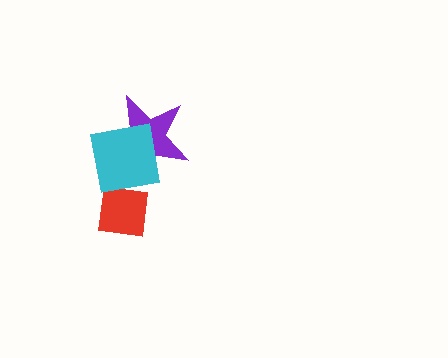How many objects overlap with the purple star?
1 object overlaps with the purple star.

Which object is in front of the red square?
The cyan square is in front of the red square.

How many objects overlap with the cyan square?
2 objects overlap with the cyan square.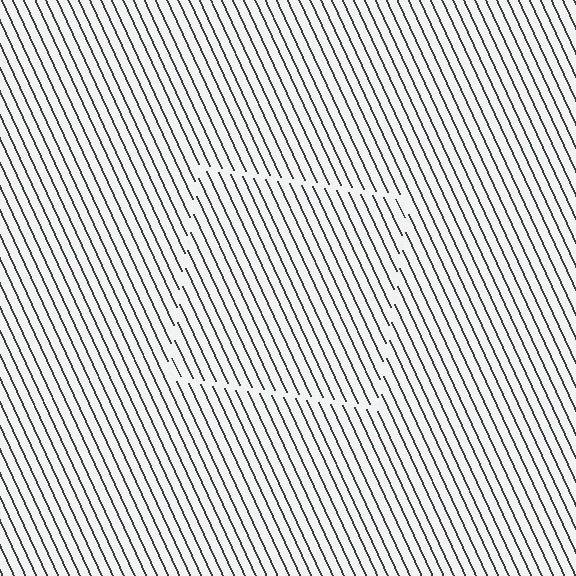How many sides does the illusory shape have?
4 sides — the line-ends trace a square.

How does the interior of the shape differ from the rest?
The interior of the shape contains the same grating, shifted by half a period — the contour is defined by the phase discontinuity where line-ends from the inner and outer gratings abut.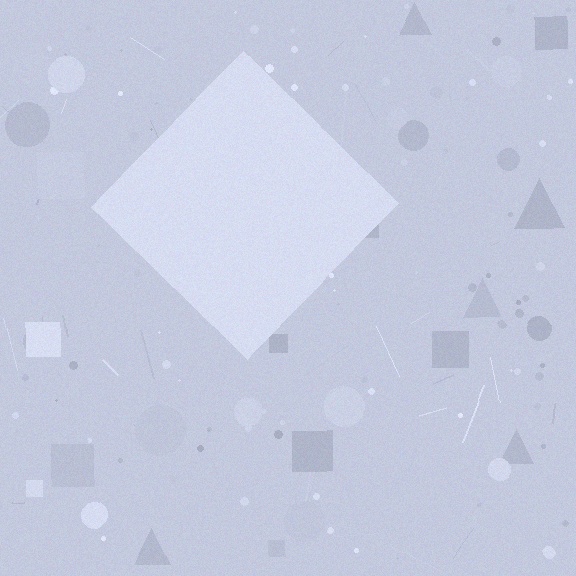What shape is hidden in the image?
A diamond is hidden in the image.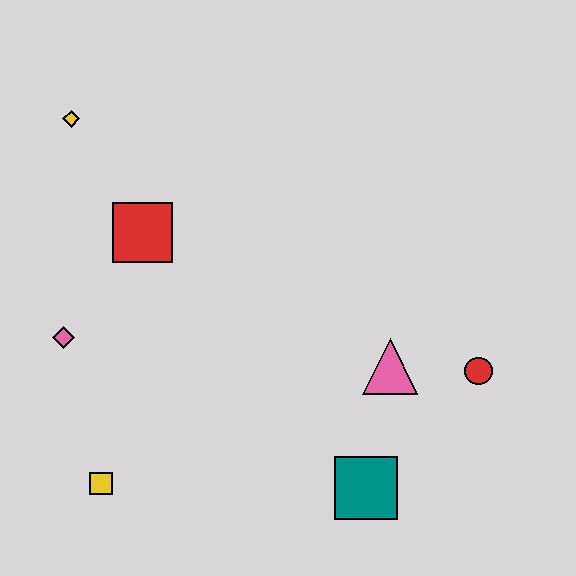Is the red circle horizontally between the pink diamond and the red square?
No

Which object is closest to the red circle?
The pink triangle is closest to the red circle.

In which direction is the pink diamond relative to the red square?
The pink diamond is below the red square.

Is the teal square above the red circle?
No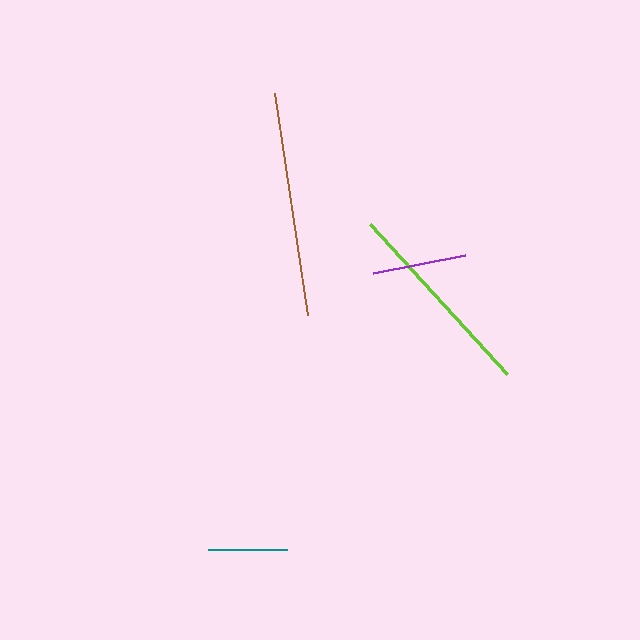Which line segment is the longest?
The brown line is the longest at approximately 224 pixels.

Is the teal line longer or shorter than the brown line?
The brown line is longer than the teal line.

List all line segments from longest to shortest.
From longest to shortest: brown, lime, purple, teal.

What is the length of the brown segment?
The brown segment is approximately 224 pixels long.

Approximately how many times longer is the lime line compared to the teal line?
The lime line is approximately 2.6 times the length of the teal line.